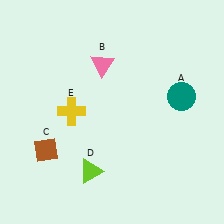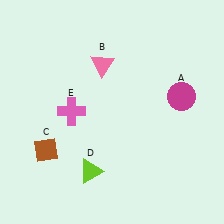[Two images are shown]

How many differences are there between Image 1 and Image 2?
There are 2 differences between the two images.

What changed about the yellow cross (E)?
In Image 1, E is yellow. In Image 2, it changed to pink.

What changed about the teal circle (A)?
In Image 1, A is teal. In Image 2, it changed to magenta.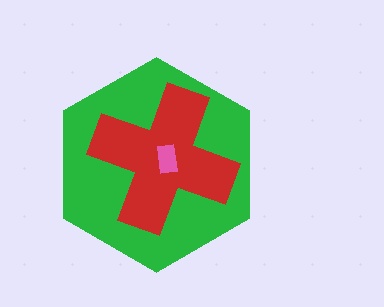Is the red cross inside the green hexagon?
Yes.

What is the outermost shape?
The green hexagon.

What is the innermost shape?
The pink rectangle.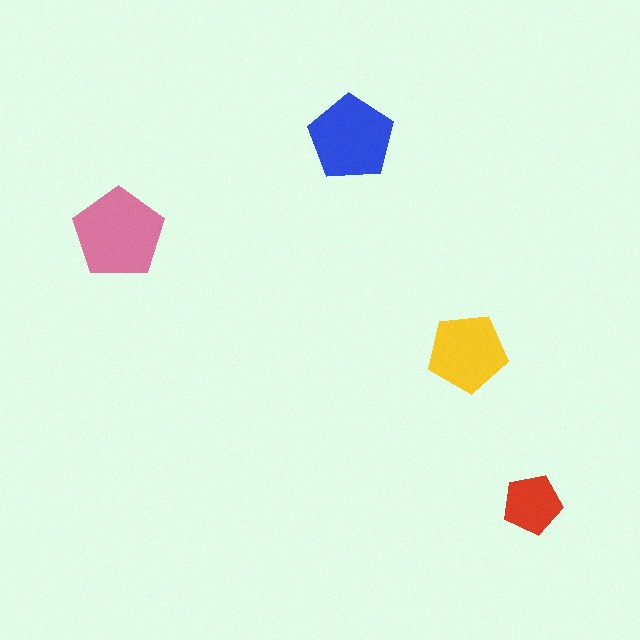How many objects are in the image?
There are 4 objects in the image.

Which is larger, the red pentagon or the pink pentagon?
The pink one.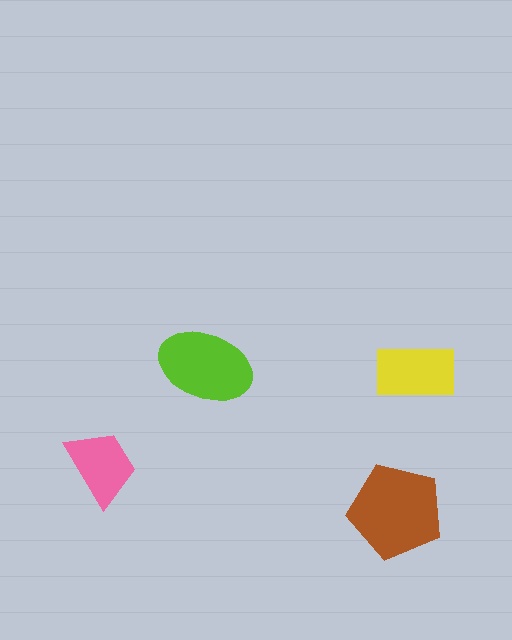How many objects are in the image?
There are 4 objects in the image.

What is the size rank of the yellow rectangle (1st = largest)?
3rd.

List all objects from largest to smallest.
The brown pentagon, the lime ellipse, the yellow rectangle, the pink trapezoid.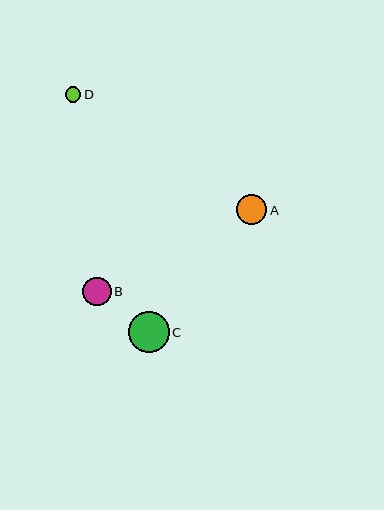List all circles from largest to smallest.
From largest to smallest: C, A, B, D.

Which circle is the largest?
Circle C is the largest with a size of approximately 41 pixels.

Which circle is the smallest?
Circle D is the smallest with a size of approximately 16 pixels.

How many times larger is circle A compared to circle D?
Circle A is approximately 1.9 times the size of circle D.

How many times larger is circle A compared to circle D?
Circle A is approximately 1.9 times the size of circle D.